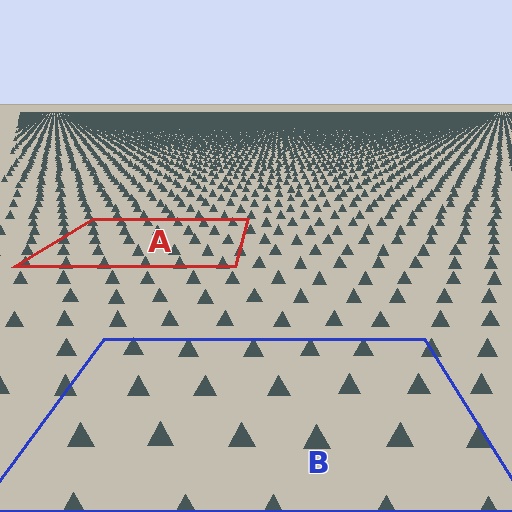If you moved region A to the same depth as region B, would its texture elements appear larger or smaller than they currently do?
They would appear larger. At a closer depth, the same texture elements are projected at a bigger on-screen size.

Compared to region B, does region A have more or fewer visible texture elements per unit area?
Region A has more texture elements per unit area — they are packed more densely because it is farther away.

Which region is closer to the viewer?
Region B is closer. The texture elements there are larger and more spread out.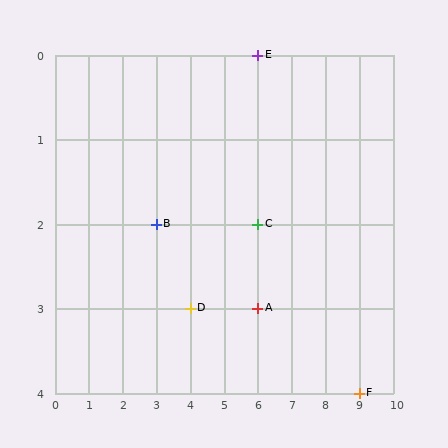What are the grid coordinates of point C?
Point C is at grid coordinates (6, 2).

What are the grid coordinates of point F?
Point F is at grid coordinates (9, 4).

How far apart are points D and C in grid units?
Points D and C are 2 columns and 1 row apart (about 2.2 grid units diagonally).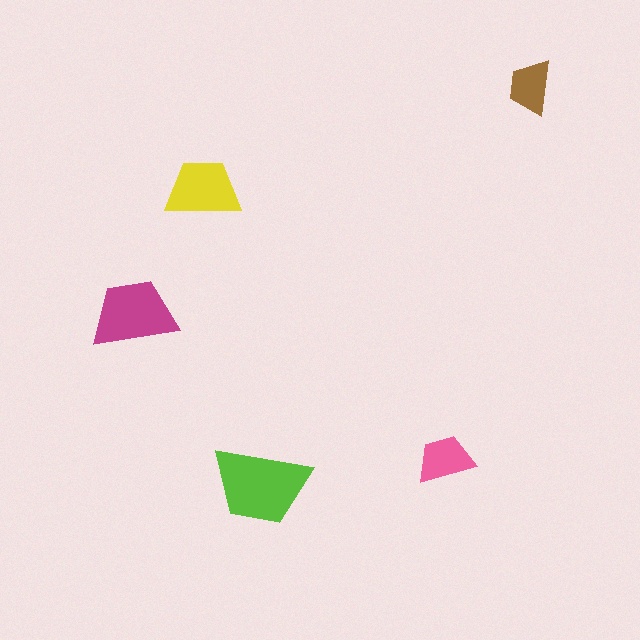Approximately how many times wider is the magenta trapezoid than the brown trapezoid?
About 1.5 times wider.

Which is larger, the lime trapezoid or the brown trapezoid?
The lime one.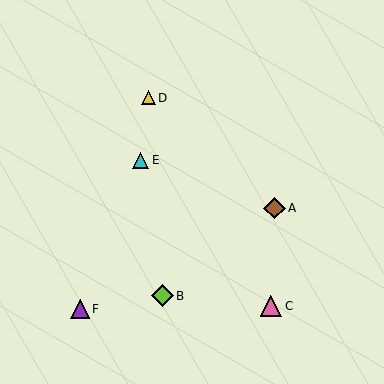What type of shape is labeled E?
Shape E is a cyan triangle.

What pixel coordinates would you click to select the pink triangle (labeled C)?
Click at (271, 306) to select the pink triangle C.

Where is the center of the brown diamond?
The center of the brown diamond is at (274, 208).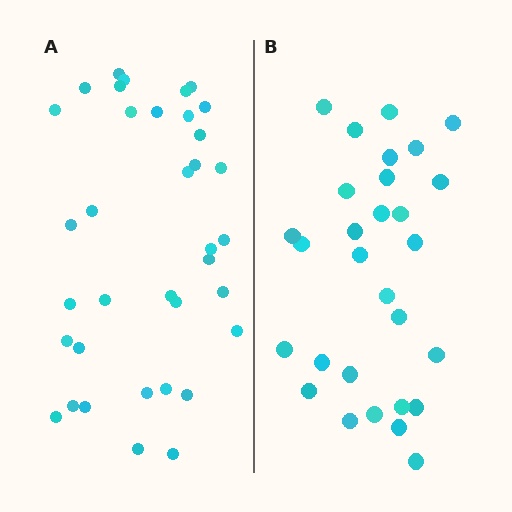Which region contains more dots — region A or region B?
Region A (the left region) has more dots.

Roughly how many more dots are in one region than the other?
Region A has roughly 8 or so more dots than region B.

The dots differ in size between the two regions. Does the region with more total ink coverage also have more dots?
No. Region B has more total ink coverage because its dots are larger, but region A actually contains more individual dots. Total area can be misleading — the number of items is what matters here.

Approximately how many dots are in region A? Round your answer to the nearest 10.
About 40 dots. (The exact count is 36, which rounds to 40.)